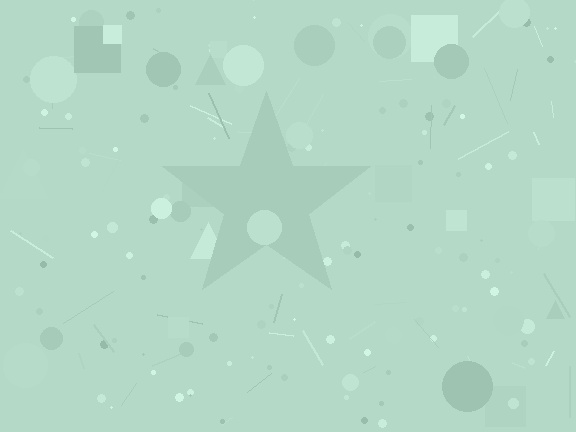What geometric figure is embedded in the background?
A star is embedded in the background.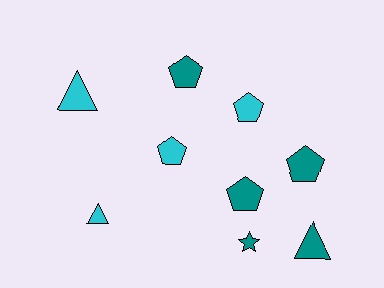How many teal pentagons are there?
There are 3 teal pentagons.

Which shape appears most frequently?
Pentagon, with 5 objects.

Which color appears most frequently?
Teal, with 5 objects.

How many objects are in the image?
There are 9 objects.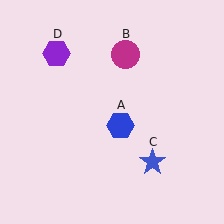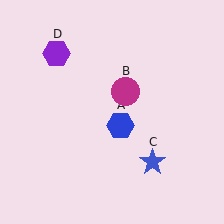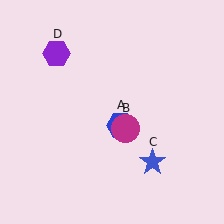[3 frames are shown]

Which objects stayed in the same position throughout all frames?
Blue hexagon (object A) and blue star (object C) and purple hexagon (object D) remained stationary.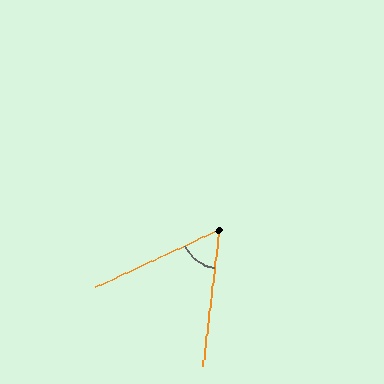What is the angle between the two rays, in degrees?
Approximately 58 degrees.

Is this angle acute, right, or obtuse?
It is acute.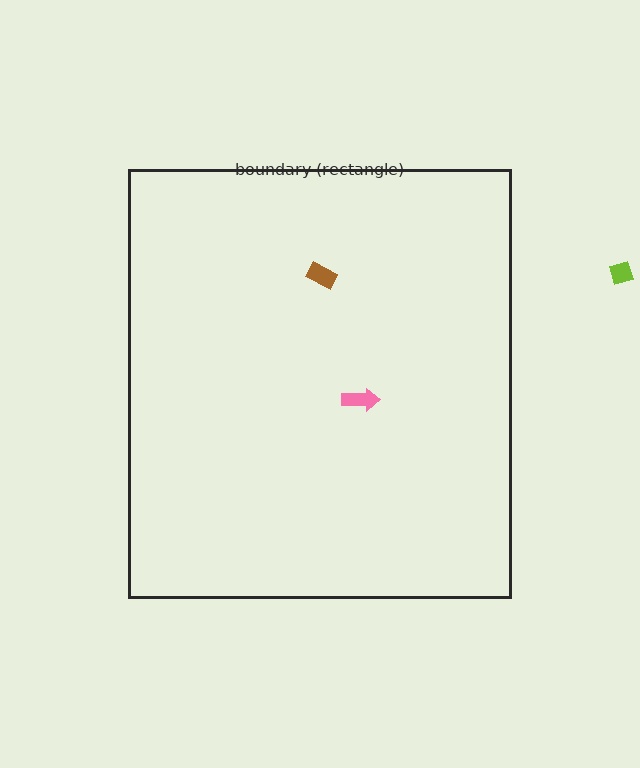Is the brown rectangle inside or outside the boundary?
Inside.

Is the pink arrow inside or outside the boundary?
Inside.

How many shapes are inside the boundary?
2 inside, 1 outside.